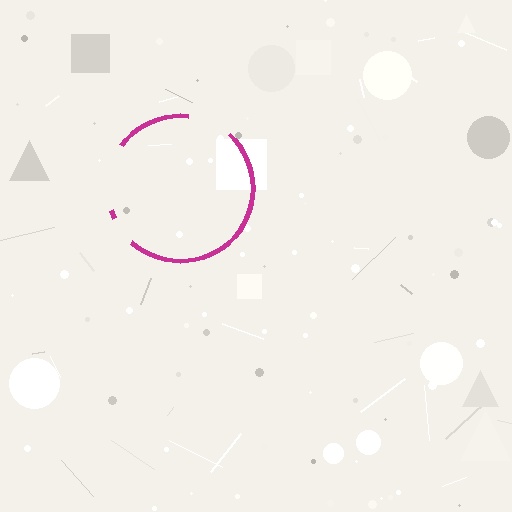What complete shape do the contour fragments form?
The contour fragments form a circle.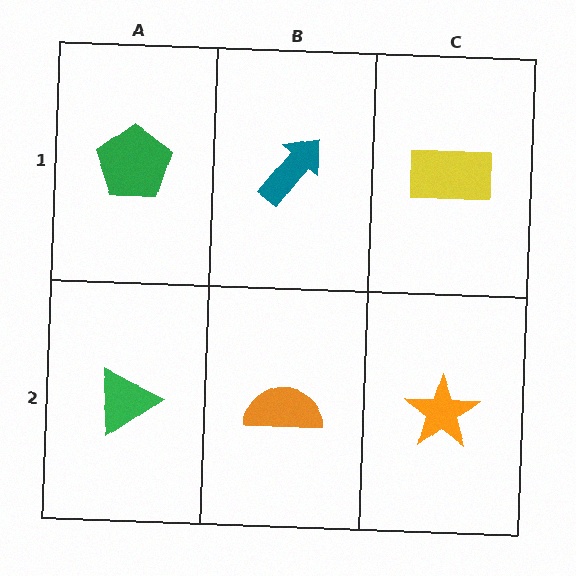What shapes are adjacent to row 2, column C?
A yellow rectangle (row 1, column C), an orange semicircle (row 2, column B).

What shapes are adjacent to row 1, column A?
A green triangle (row 2, column A), a teal arrow (row 1, column B).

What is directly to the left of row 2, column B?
A green triangle.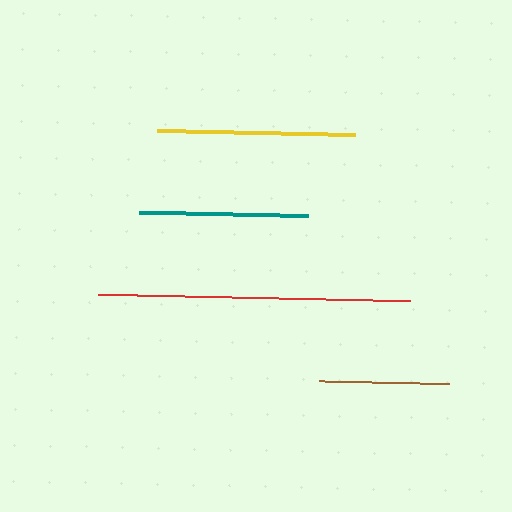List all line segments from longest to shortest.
From longest to shortest: red, yellow, teal, brown.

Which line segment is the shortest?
The brown line is the shortest at approximately 131 pixels.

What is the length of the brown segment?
The brown segment is approximately 131 pixels long.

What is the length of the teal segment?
The teal segment is approximately 170 pixels long.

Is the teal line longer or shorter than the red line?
The red line is longer than the teal line.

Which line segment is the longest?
The red line is the longest at approximately 312 pixels.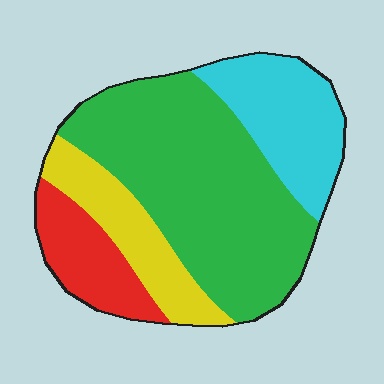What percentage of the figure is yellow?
Yellow takes up about one sixth (1/6) of the figure.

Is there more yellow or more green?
Green.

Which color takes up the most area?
Green, at roughly 50%.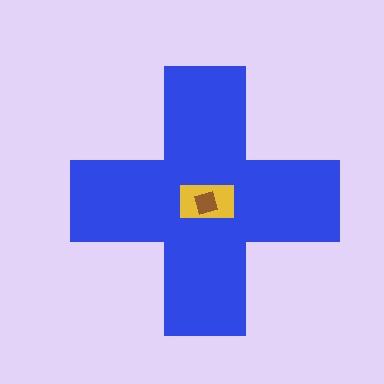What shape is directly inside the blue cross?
The yellow rectangle.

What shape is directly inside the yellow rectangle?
The brown diamond.